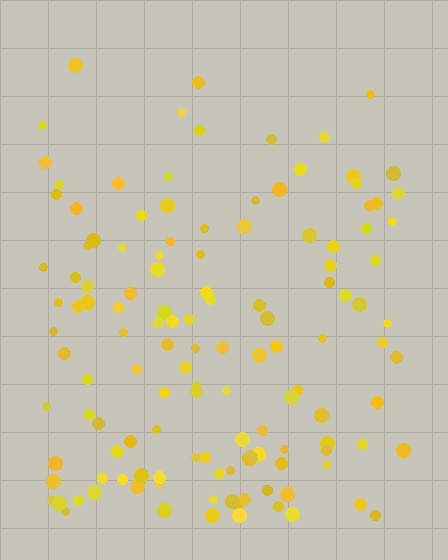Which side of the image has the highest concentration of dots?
The bottom.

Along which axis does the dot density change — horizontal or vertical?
Vertical.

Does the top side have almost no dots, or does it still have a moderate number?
Still a moderate number, just noticeably fewer than the bottom.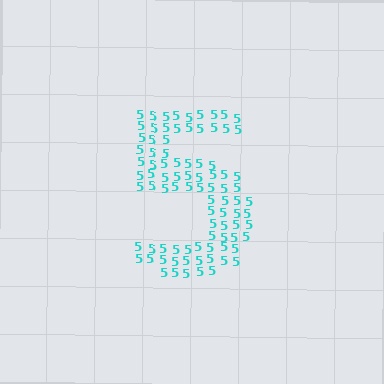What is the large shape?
The large shape is the digit 5.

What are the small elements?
The small elements are digit 5's.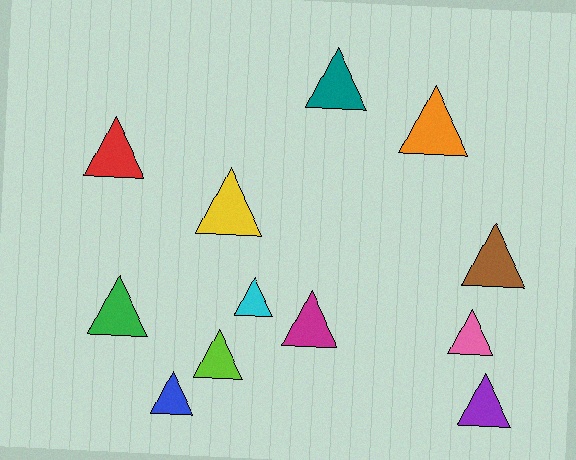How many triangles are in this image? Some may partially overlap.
There are 12 triangles.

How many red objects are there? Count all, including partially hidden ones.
There is 1 red object.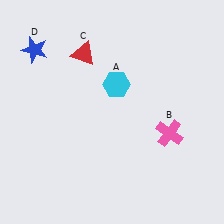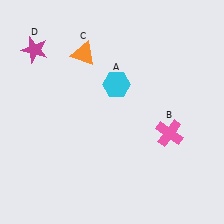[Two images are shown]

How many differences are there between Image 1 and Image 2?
There are 2 differences between the two images.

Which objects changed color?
C changed from red to orange. D changed from blue to magenta.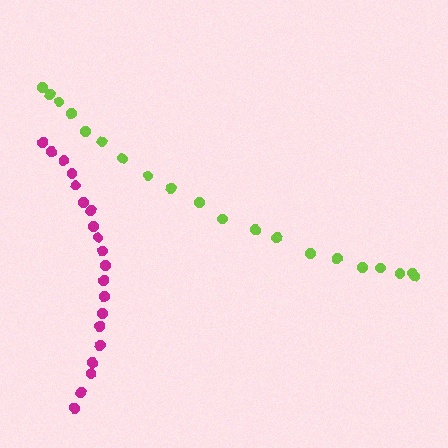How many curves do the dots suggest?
There are 2 distinct paths.